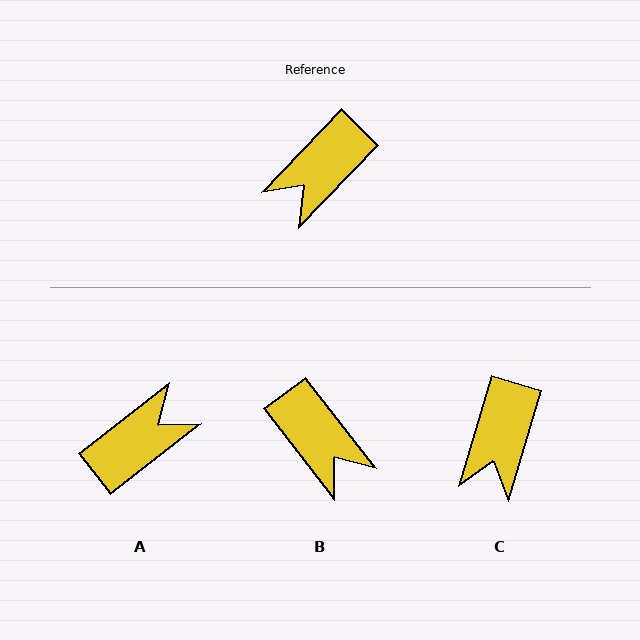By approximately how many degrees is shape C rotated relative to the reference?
Approximately 27 degrees counter-clockwise.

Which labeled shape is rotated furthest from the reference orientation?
A, about 172 degrees away.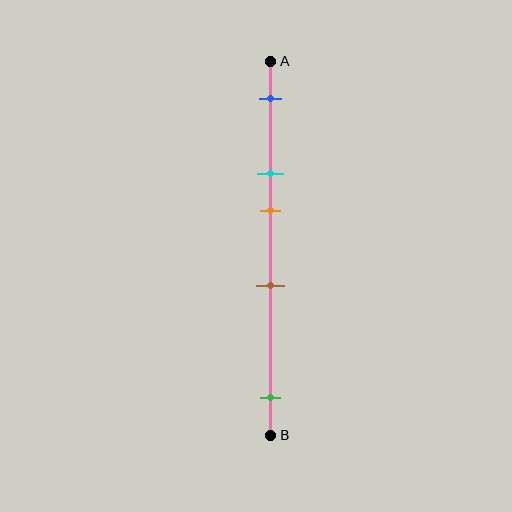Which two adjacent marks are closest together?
The cyan and orange marks are the closest adjacent pair.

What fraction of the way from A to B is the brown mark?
The brown mark is approximately 60% (0.6) of the way from A to B.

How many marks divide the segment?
There are 5 marks dividing the segment.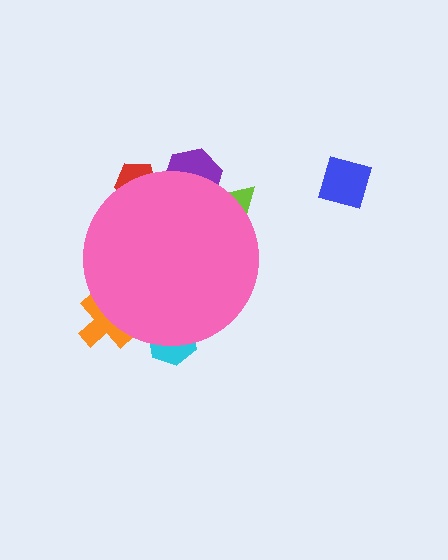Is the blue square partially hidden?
No, the blue square is fully visible.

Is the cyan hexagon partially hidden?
Yes, the cyan hexagon is partially hidden behind the pink circle.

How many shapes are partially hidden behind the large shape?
5 shapes are partially hidden.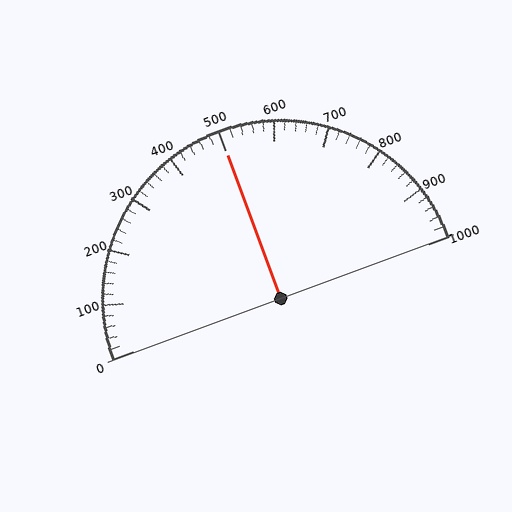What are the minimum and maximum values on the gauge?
The gauge ranges from 0 to 1000.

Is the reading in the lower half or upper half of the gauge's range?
The reading is in the upper half of the range (0 to 1000).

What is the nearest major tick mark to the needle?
The nearest major tick mark is 500.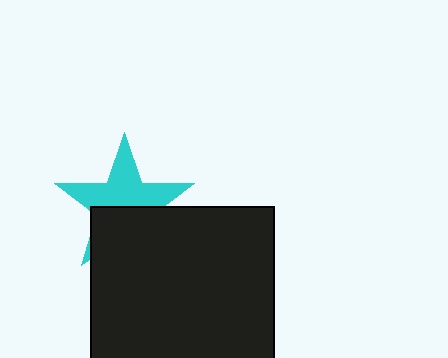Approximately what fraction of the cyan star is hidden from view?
Roughly 45% of the cyan star is hidden behind the black square.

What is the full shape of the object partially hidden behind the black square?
The partially hidden object is a cyan star.